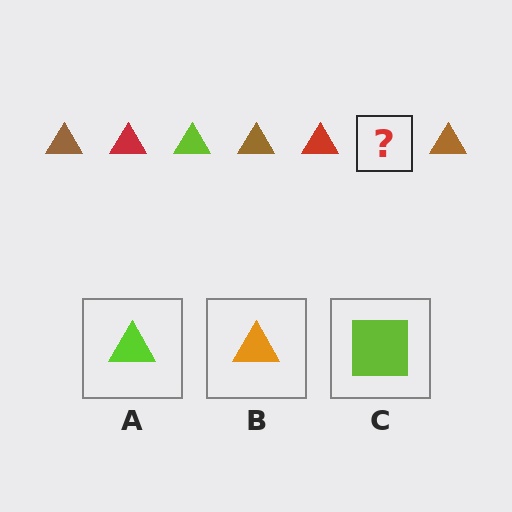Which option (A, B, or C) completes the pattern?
A.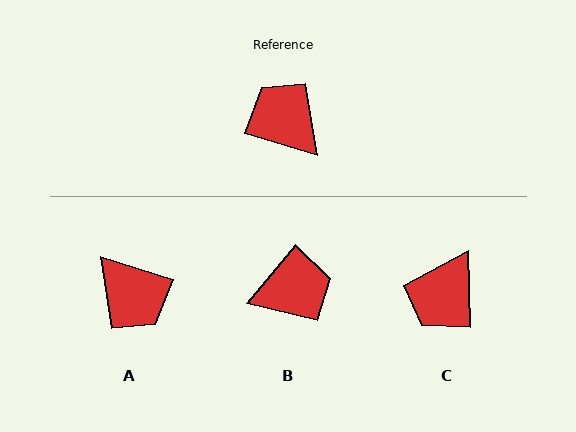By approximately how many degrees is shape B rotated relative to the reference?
Approximately 112 degrees clockwise.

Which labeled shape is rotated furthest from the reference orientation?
A, about 179 degrees away.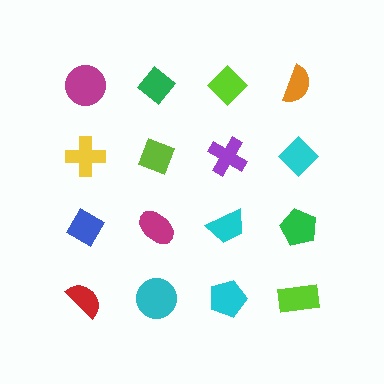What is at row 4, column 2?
A cyan circle.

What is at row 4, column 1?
A red semicircle.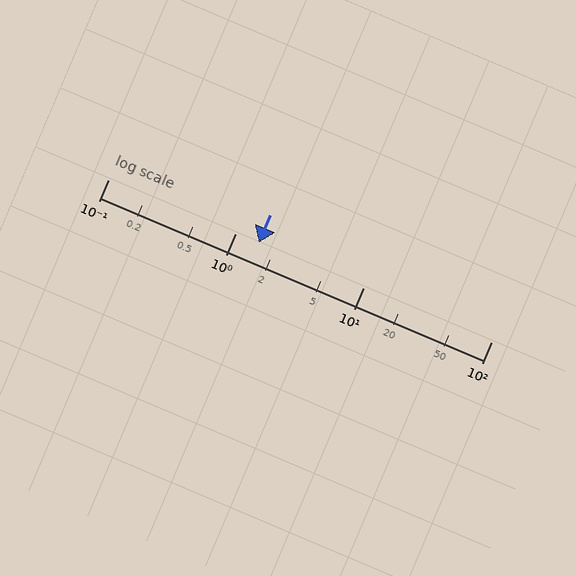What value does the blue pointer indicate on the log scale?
The pointer indicates approximately 1.5.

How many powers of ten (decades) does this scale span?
The scale spans 3 decades, from 0.1 to 100.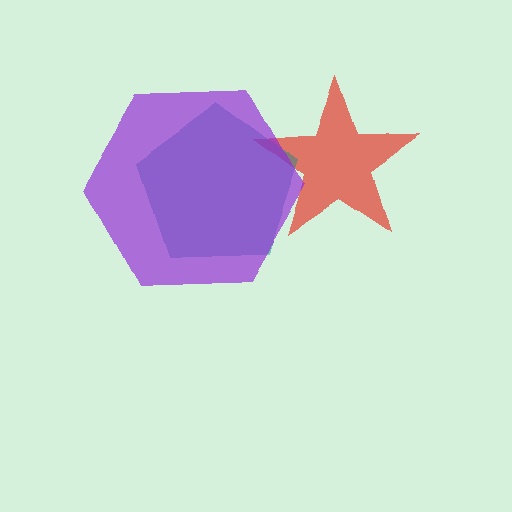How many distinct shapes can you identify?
There are 3 distinct shapes: a red star, a teal pentagon, a purple hexagon.